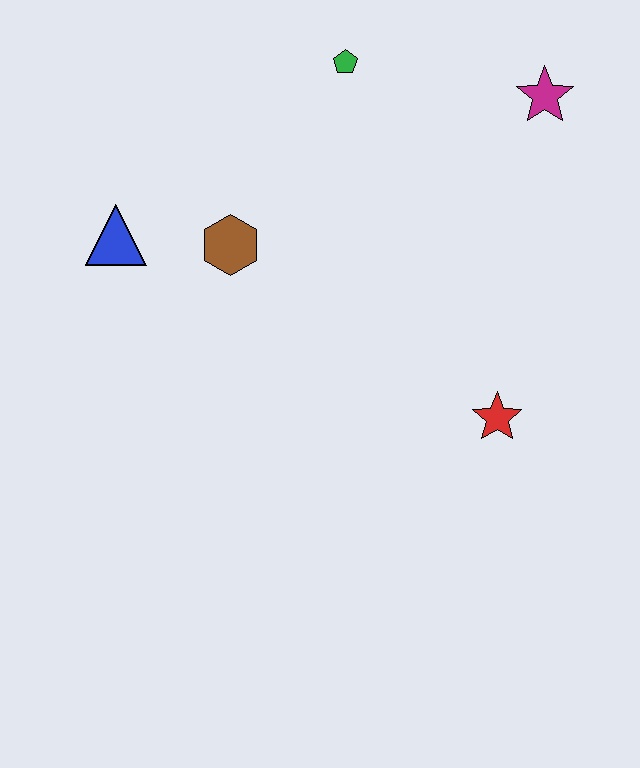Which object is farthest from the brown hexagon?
The magenta star is farthest from the brown hexagon.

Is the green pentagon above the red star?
Yes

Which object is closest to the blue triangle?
The brown hexagon is closest to the blue triangle.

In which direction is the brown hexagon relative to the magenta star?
The brown hexagon is to the left of the magenta star.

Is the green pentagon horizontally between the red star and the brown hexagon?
Yes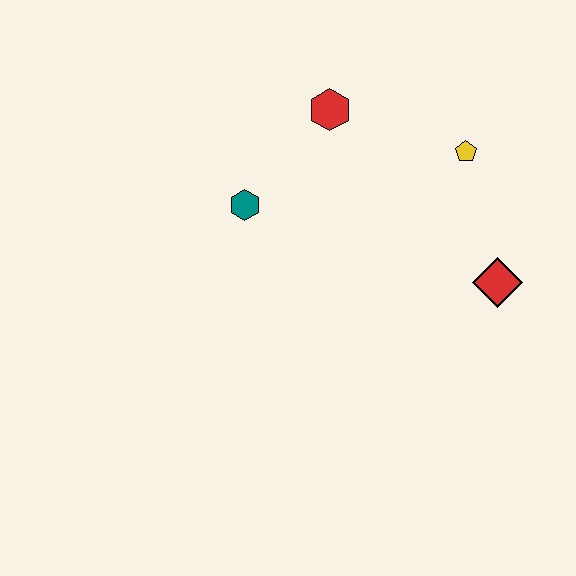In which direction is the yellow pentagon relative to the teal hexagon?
The yellow pentagon is to the right of the teal hexagon.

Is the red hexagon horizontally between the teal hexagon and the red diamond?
Yes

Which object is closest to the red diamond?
The yellow pentagon is closest to the red diamond.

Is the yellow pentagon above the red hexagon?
No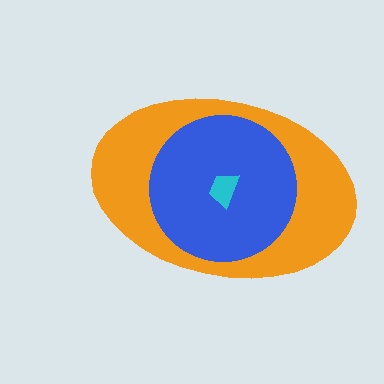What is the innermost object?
The cyan trapezoid.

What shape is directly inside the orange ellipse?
The blue circle.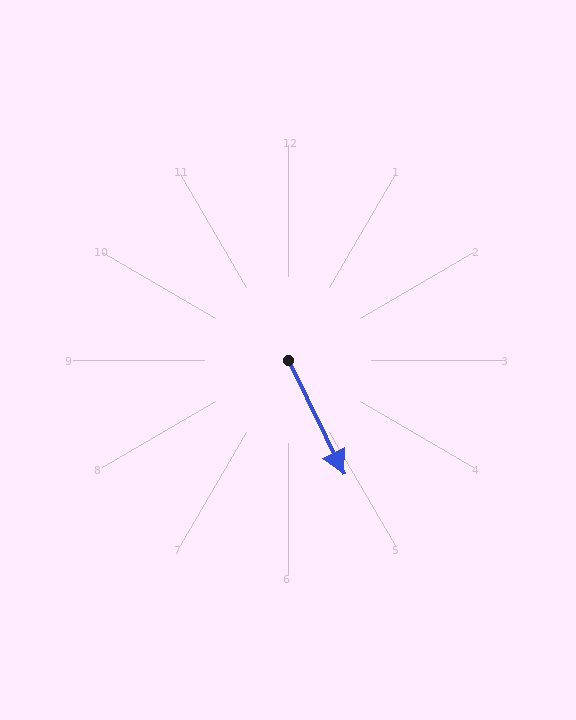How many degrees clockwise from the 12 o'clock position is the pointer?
Approximately 154 degrees.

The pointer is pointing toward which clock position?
Roughly 5 o'clock.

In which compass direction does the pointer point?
Southeast.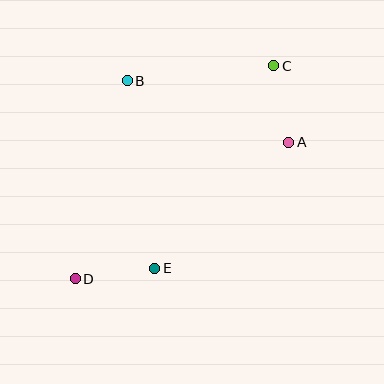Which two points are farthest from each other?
Points C and D are farthest from each other.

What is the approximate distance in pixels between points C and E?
The distance between C and E is approximately 235 pixels.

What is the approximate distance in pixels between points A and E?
The distance between A and E is approximately 184 pixels.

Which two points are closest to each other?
Points A and C are closest to each other.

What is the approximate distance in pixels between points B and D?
The distance between B and D is approximately 205 pixels.